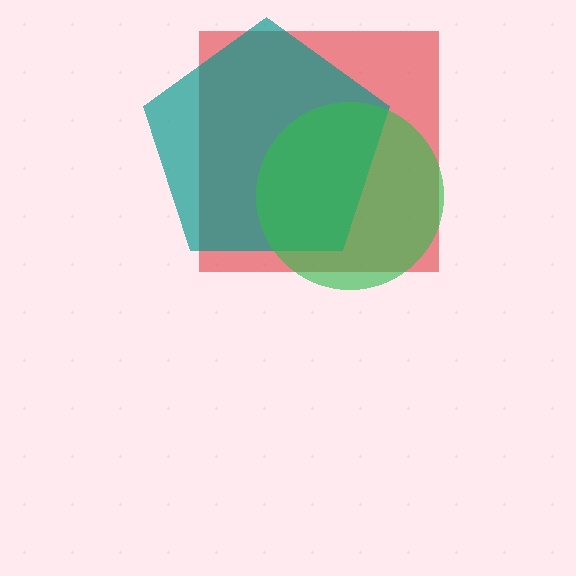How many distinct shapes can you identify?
There are 3 distinct shapes: a red square, a teal pentagon, a green circle.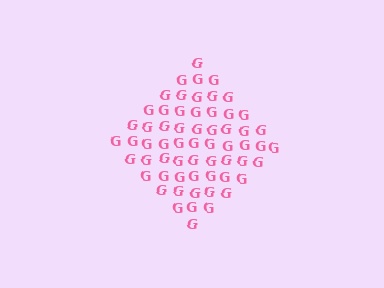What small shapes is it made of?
It is made of small letter G's.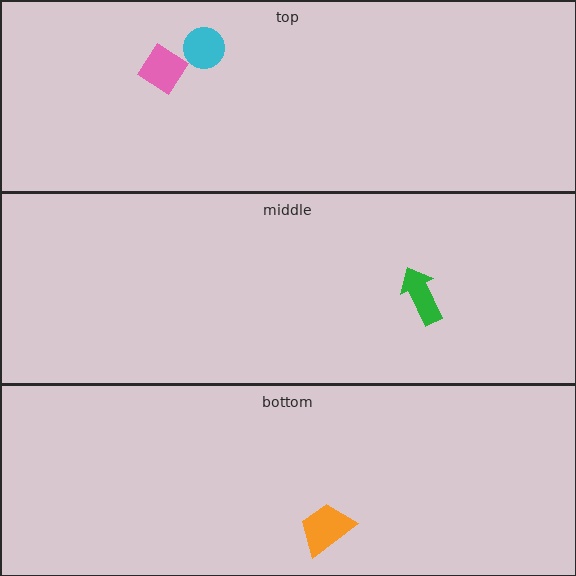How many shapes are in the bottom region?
1.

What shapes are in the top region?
The pink diamond, the cyan circle.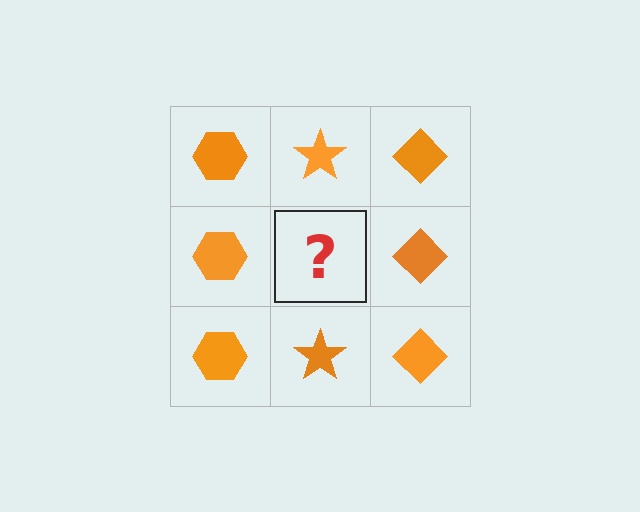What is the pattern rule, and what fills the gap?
The rule is that each column has a consistent shape. The gap should be filled with an orange star.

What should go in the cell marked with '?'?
The missing cell should contain an orange star.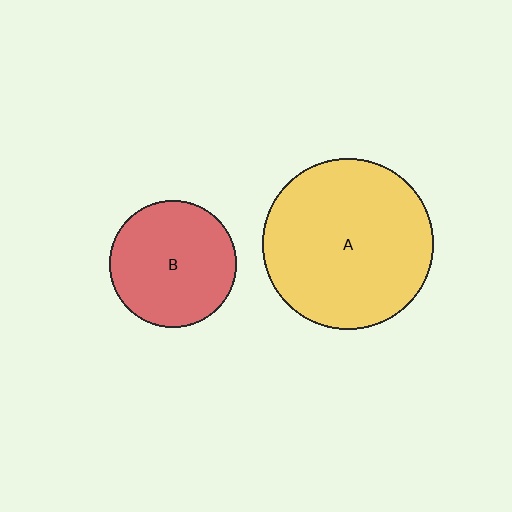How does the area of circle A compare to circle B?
Approximately 1.8 times.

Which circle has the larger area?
Circle A (yellow).